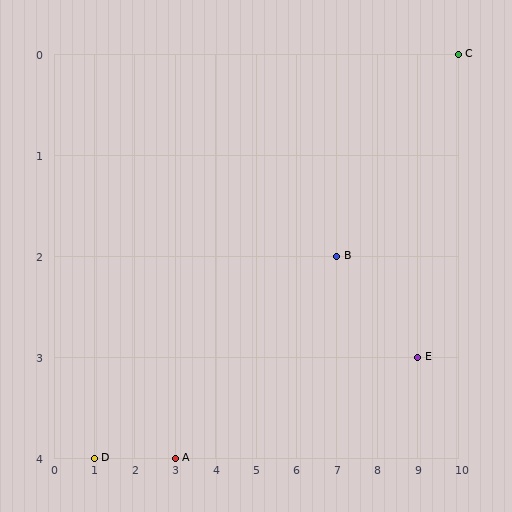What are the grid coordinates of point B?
Point B is at grid coordinates (7, 2).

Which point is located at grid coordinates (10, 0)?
Point C is at (10, 0).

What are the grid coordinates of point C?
Point C is at grid coordinates (10, 0).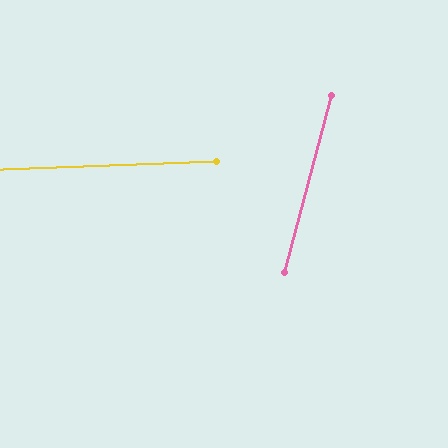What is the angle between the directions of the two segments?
Approximately 73 degrees.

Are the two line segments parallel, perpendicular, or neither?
Neither parallel nor perpendicular — they differ by about 73°.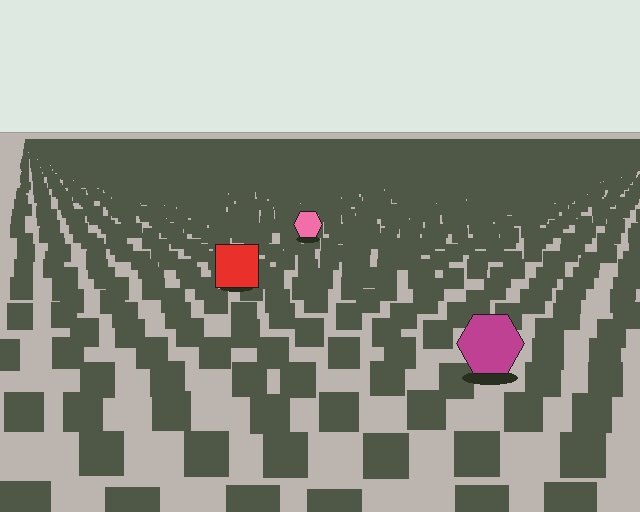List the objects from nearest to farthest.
From nearest to farthest: the magenta hexagon, the red square, the pink hexagon.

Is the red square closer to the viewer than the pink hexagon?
Yes. The red square is closer — you can tell from the texture gradient: the ground texture is coarser near it.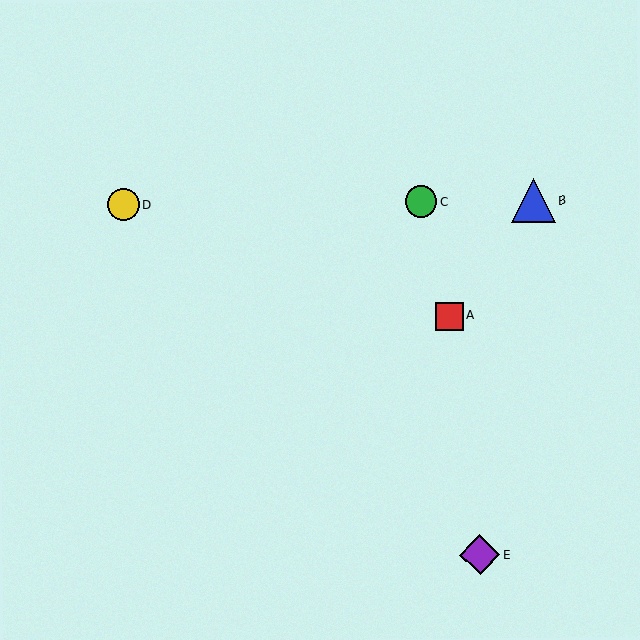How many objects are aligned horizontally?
3 objects (B, C, D) are aligned horizontally.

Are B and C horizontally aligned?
Yes, both are at y≈200.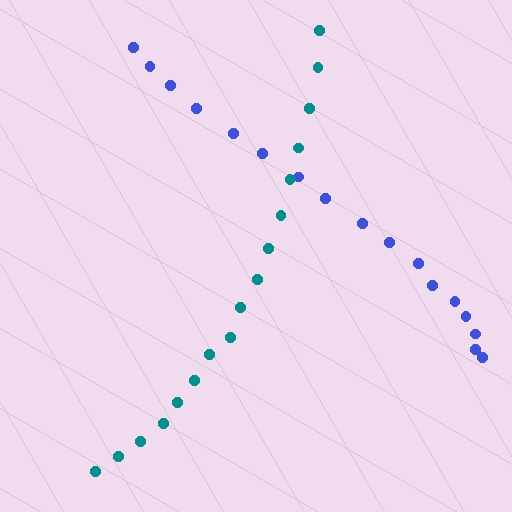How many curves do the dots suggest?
There are 2 distinct paths.